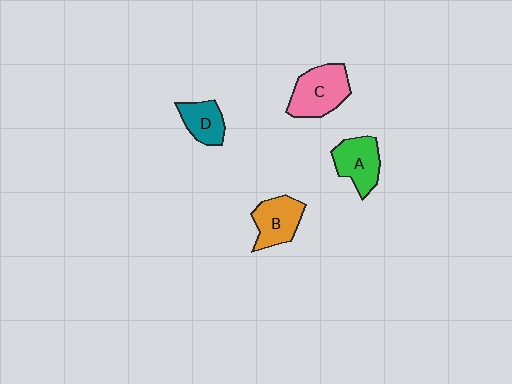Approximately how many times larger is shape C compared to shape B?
Approximately 1.2 times.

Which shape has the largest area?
Shape C (pink).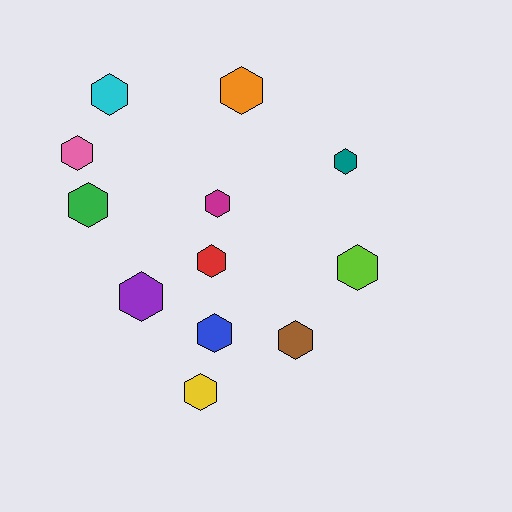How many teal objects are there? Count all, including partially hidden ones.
There is 1 teal object.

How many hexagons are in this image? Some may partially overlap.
There are 12 hexagons.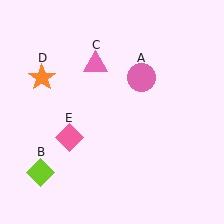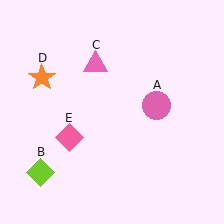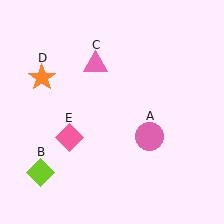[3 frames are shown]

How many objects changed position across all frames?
1 object changed position: pink circle (object A).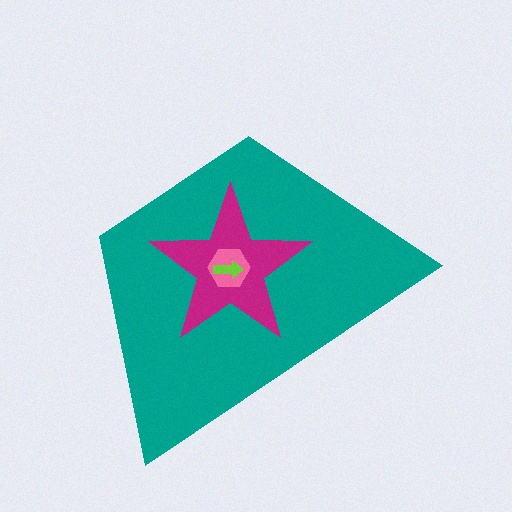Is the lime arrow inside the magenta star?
Yes.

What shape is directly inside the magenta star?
The pink hexagon.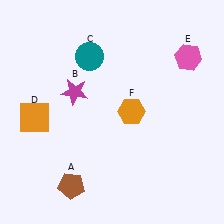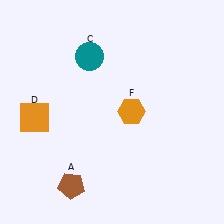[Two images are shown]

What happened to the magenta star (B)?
The magenta star (B) was removed in Image 2. It was in the top-left area of Image 1.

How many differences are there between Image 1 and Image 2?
There are 2 differences between the two images.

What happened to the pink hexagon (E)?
The pink hexagon (E) was removed in Image 2. It was in the top-right area of Image 1.